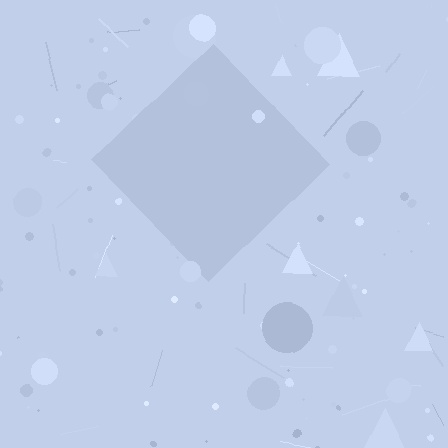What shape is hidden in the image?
A diamond is hidden in the image.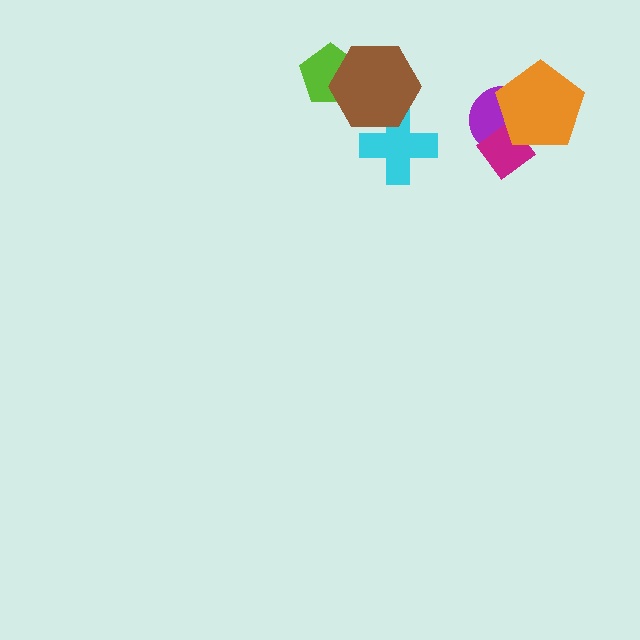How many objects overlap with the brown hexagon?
2 objects overlap with the brown hexagon.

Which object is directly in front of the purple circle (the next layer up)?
The magenta diamond is directly in front of the purple circle.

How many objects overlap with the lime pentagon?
1 object overlaps with the lime pentagon.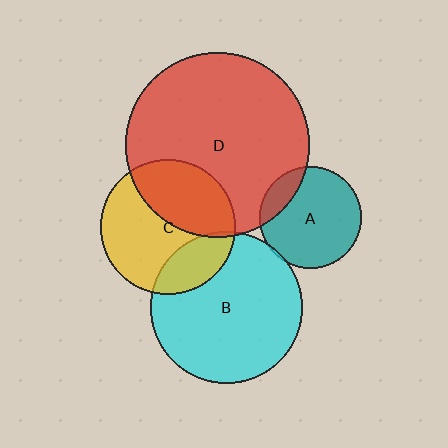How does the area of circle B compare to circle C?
Approximately 1.3 times.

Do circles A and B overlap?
Yes.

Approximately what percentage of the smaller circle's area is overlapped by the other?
Approximately 5%.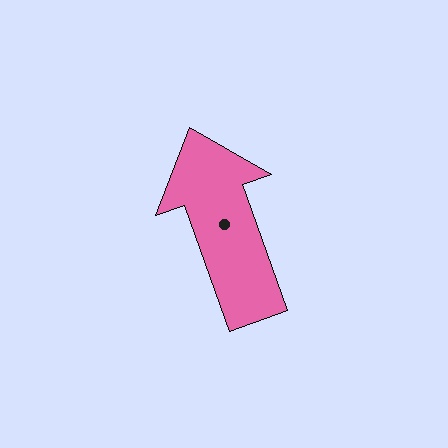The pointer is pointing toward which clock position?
Roughly 11 o'clock.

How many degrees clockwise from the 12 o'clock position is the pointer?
Approximately 340 degrees.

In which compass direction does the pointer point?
North.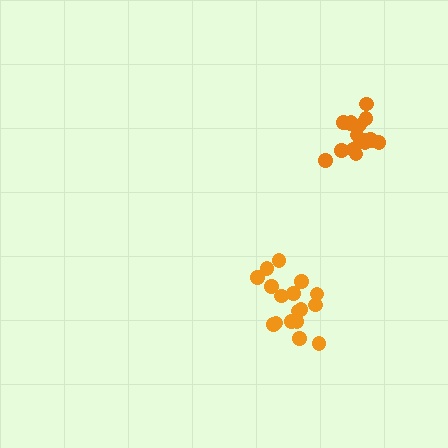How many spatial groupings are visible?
There are 2 spatial groupings.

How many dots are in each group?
Group 1: 17 dots, Group 2: 18 dots (35 total).